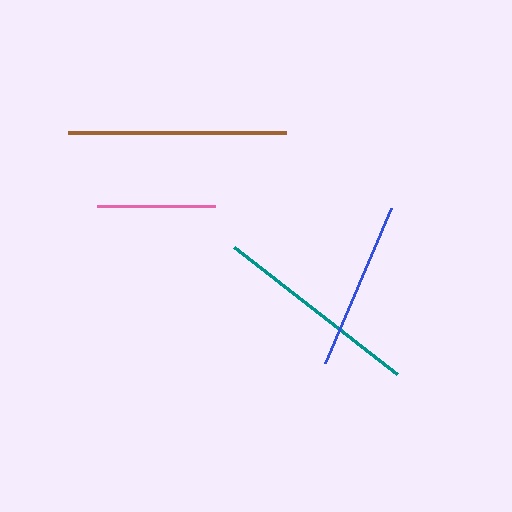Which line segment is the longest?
The brown line is the longest at approximately 218 pixels.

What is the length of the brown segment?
The brown segment is approximately 218 pixels long.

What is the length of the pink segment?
The pink segment is approximately 118 pixels long.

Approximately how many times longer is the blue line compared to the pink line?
The blue line is approximately 1.4 times the length of the pink line.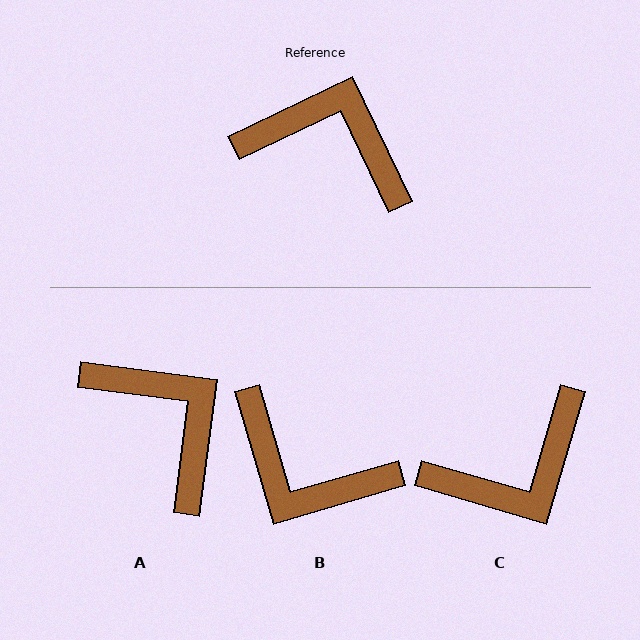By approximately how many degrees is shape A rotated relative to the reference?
Approximately 33 degrees clockwise.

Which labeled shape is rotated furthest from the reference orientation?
B, about 171 degrees away.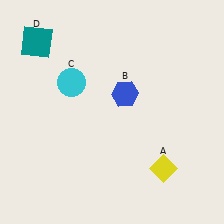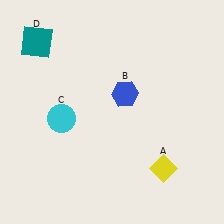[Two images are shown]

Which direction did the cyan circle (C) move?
The cyan circle (C) moved down.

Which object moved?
The cyan circle (C) moved down.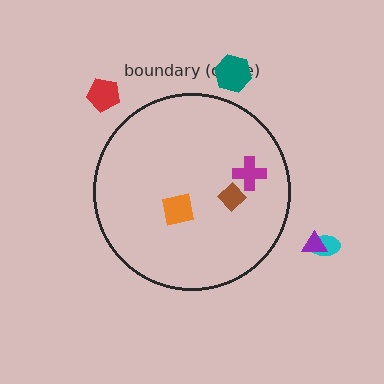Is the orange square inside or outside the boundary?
Inside.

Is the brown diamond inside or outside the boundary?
Inside.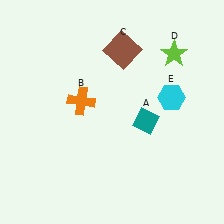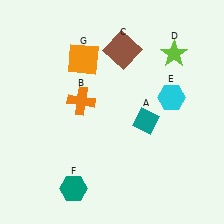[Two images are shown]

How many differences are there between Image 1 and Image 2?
There are 2 differences between the two images.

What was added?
A teal hexagon (F), an orange square (G) were added in Image 2.